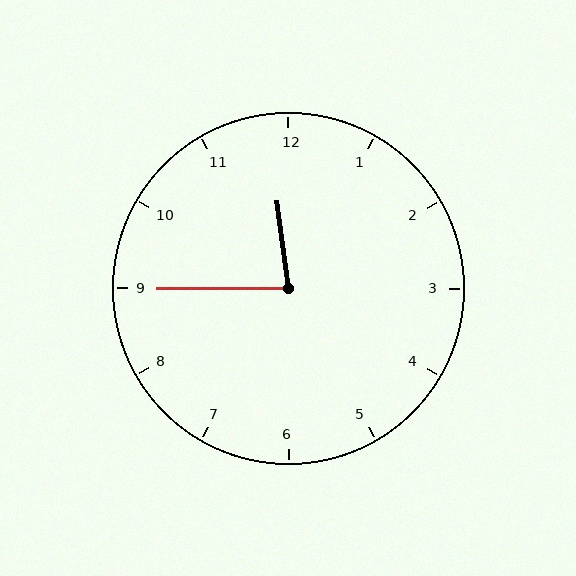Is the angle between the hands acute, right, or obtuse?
It is acute.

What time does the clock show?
11:45.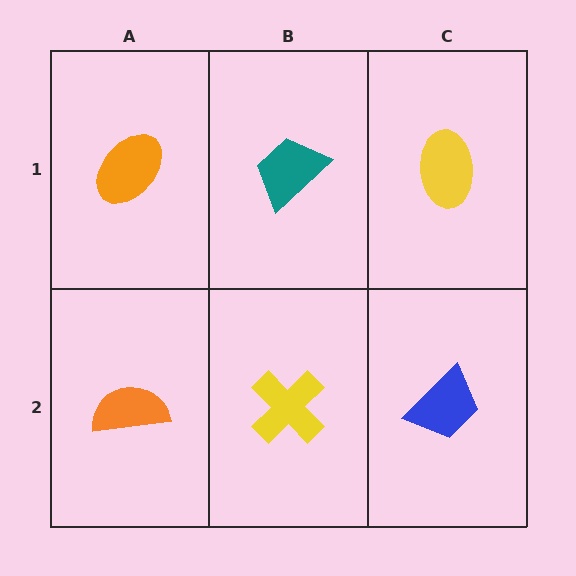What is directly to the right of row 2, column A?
A yellow cross.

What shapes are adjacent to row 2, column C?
A yellow ellipse (row 1, column C), a yellow cross (row 2, column B).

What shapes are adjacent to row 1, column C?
A blue trapezoid (row 2, column C), a teal trapezoid (row 1, column B).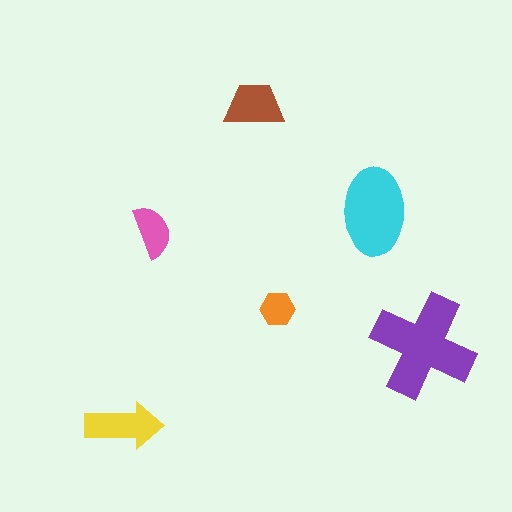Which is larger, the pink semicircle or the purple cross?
The purple cross.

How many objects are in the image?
There are 6 objects in the image.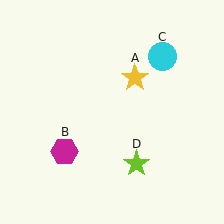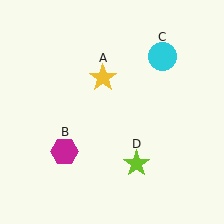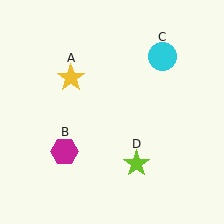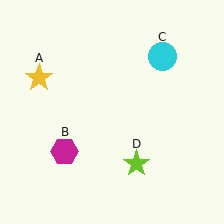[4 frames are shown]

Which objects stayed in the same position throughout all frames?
Magenta hexagon (object B) and cyan circle (object C) and lime star (object D) remained stationary.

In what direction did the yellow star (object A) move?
The yellow star (object A) moved left.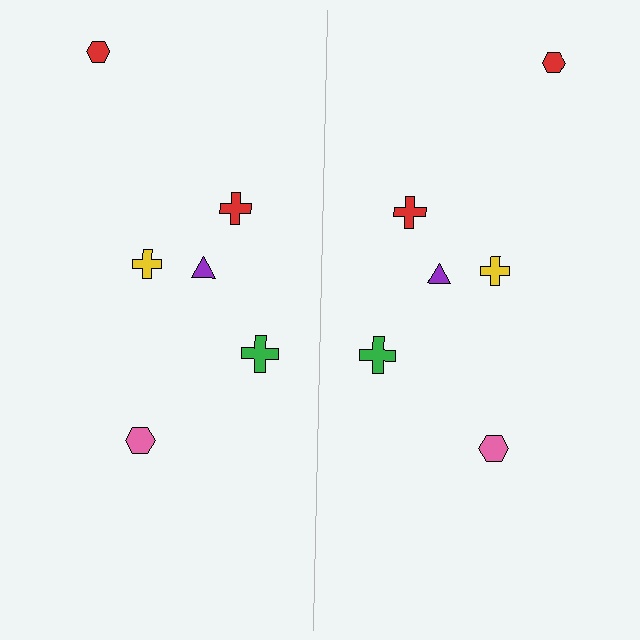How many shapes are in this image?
There are 12 shapes in this image.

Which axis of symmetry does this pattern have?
The pattern has a vertical axis of symmetry running through the center of the image.